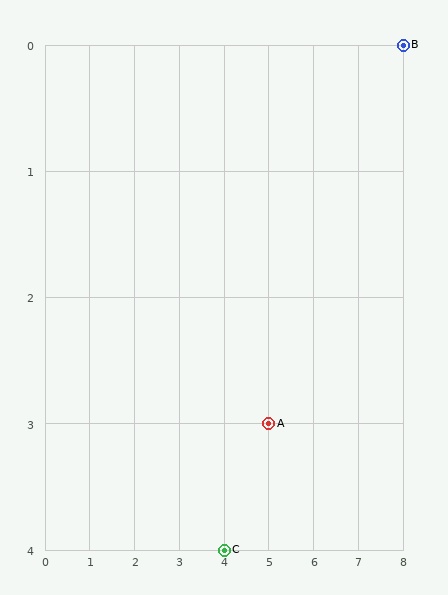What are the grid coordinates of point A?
Point A is at grid coordinates (5, 3).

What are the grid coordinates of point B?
Point B is at grid coordinates (8, 0).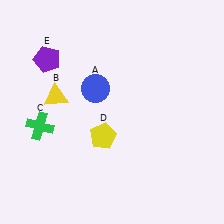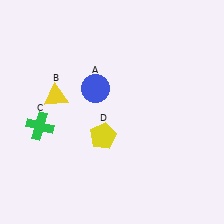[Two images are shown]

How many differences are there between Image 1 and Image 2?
There is 1 difference between the two images.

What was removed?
The purple pentagon (E) was removed in Image 2.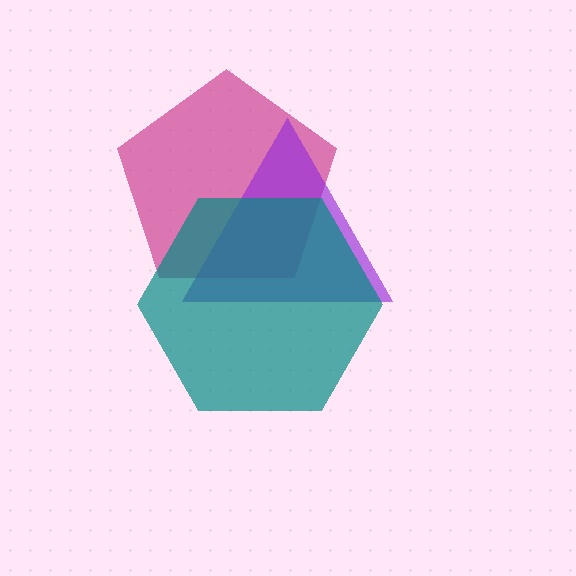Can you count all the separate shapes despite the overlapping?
Yes, there are 3 separate shapes.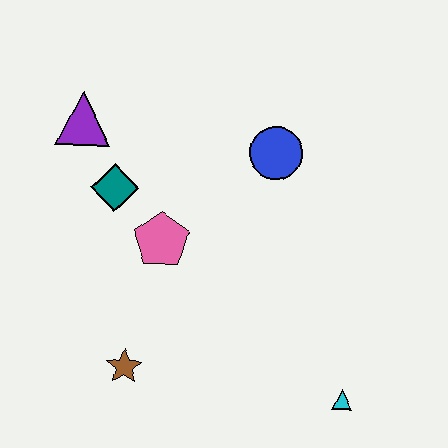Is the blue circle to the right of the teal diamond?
Yes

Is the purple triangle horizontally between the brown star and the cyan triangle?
No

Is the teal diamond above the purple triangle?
No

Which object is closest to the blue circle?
The pink pentagon is closest to the blue circle.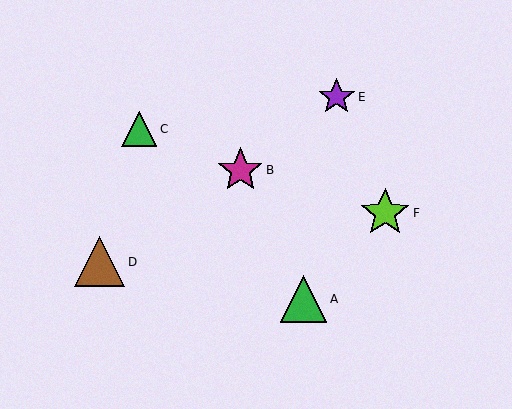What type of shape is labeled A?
Shape A is a green triangle.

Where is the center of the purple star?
The center of the purple star is at (337, 97).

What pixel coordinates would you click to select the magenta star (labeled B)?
Click at (240, 170) to select the magenta star B.